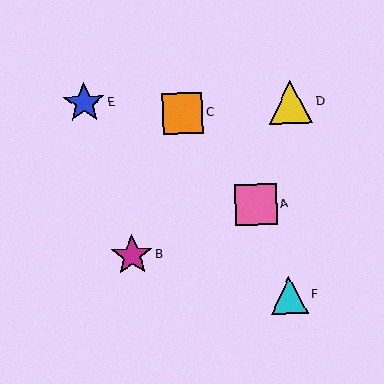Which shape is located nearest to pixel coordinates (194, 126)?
The orange square (labeled C) at (182, 113) is nearest to that location.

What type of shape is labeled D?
Shape D is a yellow triangle.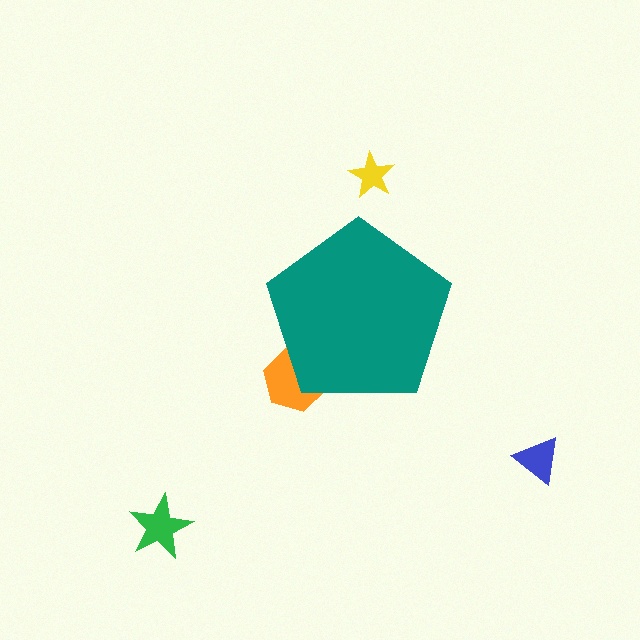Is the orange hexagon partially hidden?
Yes, the orange hexagon is partially hidden behind the teal pentagon.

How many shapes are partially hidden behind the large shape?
1 shape is partially hidden.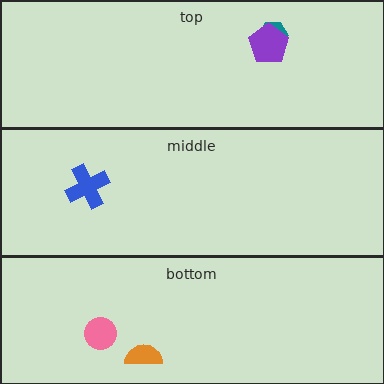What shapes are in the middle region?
The blue cross.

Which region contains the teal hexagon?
The top region.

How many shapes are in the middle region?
1.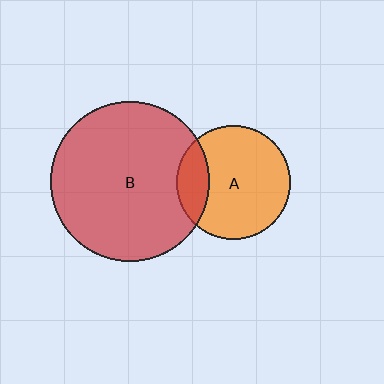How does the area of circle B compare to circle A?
Approximately 2.0 times.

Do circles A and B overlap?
Yes.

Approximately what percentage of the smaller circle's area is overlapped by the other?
Approximately 20%.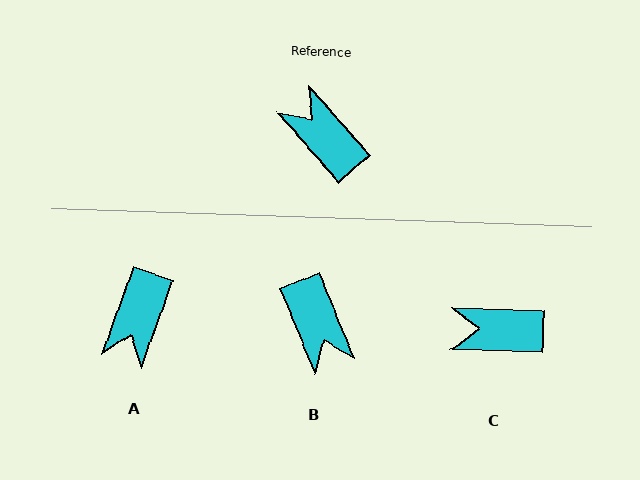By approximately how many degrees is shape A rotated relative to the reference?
Approximately 119 degrees counter-clockwise.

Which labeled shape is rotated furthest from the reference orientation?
B, about 161 degrees away.